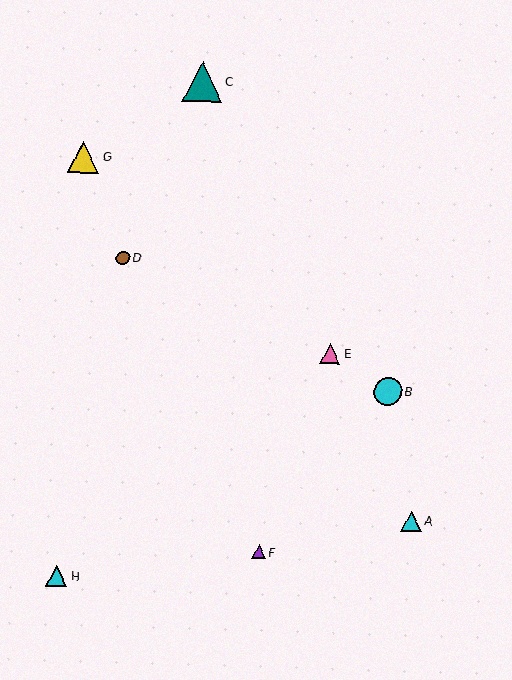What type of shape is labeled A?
Shape A is a cyan triangle.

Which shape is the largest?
The teal triangle (labeled C) is the largest.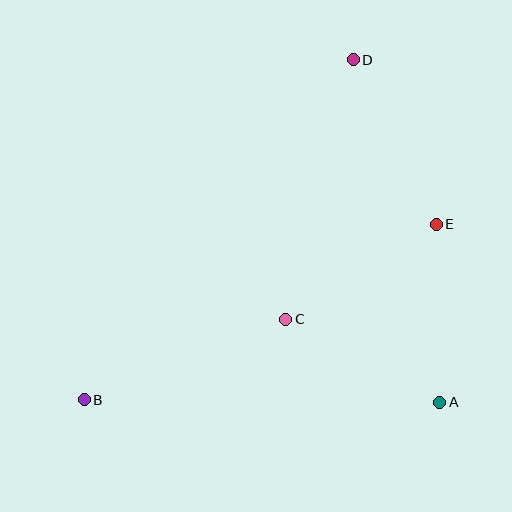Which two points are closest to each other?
Points A and C are closest to each other.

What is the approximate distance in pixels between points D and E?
The distance between D and E is approximately 184 pixels.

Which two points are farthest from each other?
Points B and D are farthest from each other.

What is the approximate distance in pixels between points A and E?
The distance between A and E is approximately 178 pixels.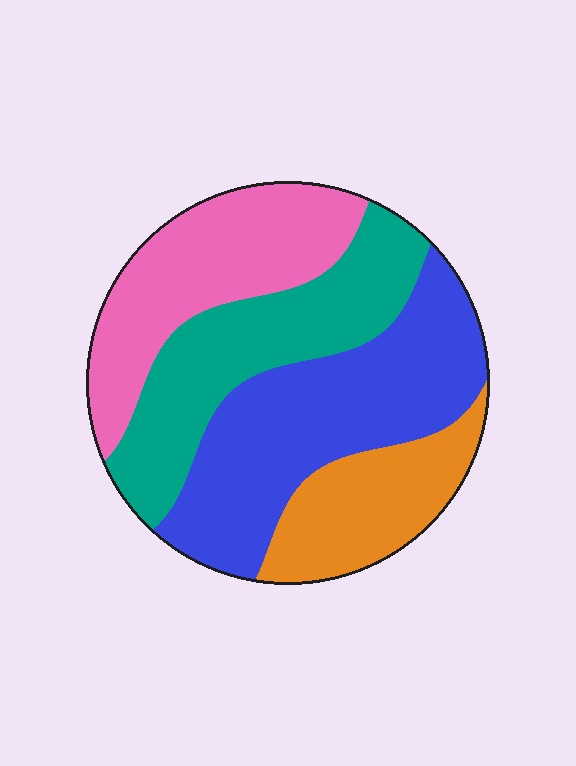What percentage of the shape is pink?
Pink takes up between a sixth and a third of the shape.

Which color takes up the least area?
Orange, at roughly 15%.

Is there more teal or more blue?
Blue.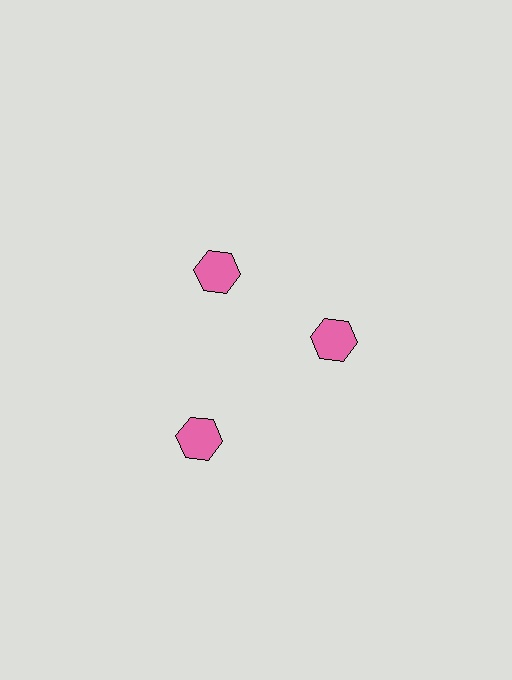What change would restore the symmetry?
The symmetry would be restored by moving it inward, back onto the ring so that all 3 hexagons sit at equal angles and equal distance from the center.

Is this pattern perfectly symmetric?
No. The 3 pink hexagons are arranged in a ring, but one element near the 7 o'clock position is pushed outward from the center, breaking the 3-fold rotational symmetry.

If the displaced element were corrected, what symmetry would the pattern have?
It would have 3-fold rotational symmetry — the pattern would map onto itself every 120 degrees.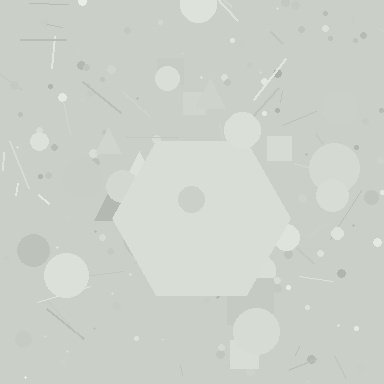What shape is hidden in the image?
A hexagon is hidden in the image.